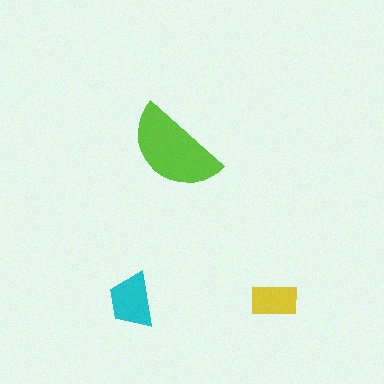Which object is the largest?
The lime semicircle.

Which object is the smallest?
The yellow rectangle.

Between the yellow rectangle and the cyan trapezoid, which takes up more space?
The cyan trapezoid.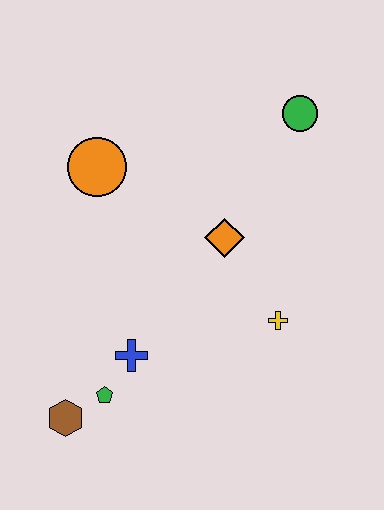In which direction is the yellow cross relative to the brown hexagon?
The yellow cross is to the right of the brown hexagon.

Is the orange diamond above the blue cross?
Yes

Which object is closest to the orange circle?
The orange diamond is closest to the orange circle.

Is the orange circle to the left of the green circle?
Yes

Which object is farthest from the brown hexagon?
The green circle is farthest from the brown hexagon.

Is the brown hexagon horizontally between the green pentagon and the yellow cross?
No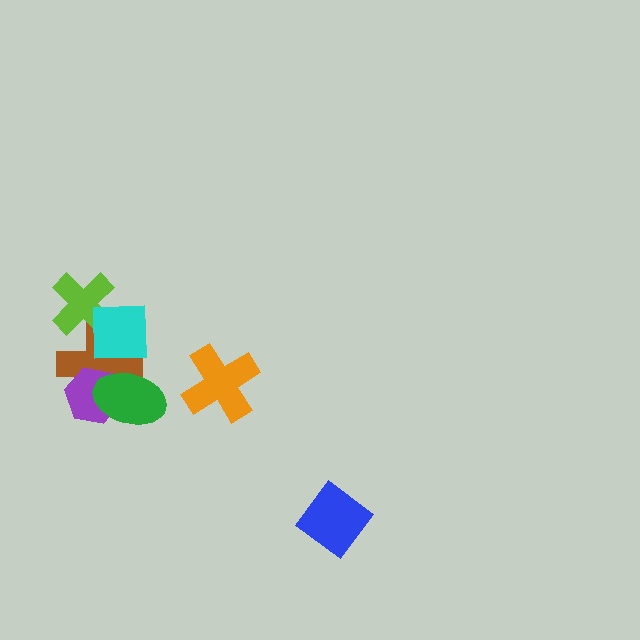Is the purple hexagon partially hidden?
Yes, it is partially covered by another shape.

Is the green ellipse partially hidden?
No, no other shape covers it.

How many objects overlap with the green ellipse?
2 objects overlap with the green ellipse.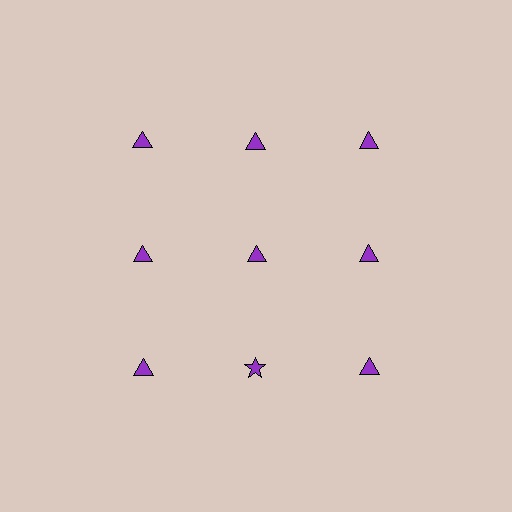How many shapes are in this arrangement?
There are 9 shapes arranged in a grid pattern.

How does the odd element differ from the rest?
It has a different shape: star instead of triangle.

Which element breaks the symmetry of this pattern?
The purple star in the third row, second from left column breaks the symmetry. All other shapes are purple triangles.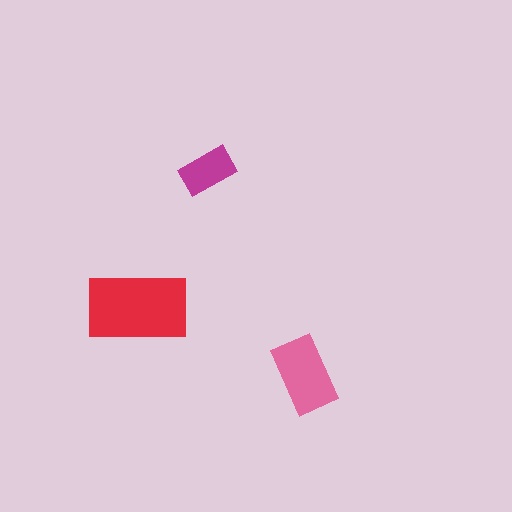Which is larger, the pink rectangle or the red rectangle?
The red one.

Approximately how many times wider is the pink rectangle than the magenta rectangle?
About 1.5 times wider.